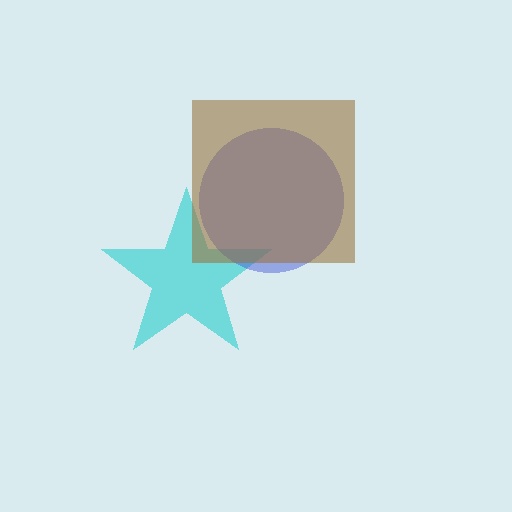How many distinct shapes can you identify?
There are 3 distinct shapes: a cyan star, a blue circle, a brown square.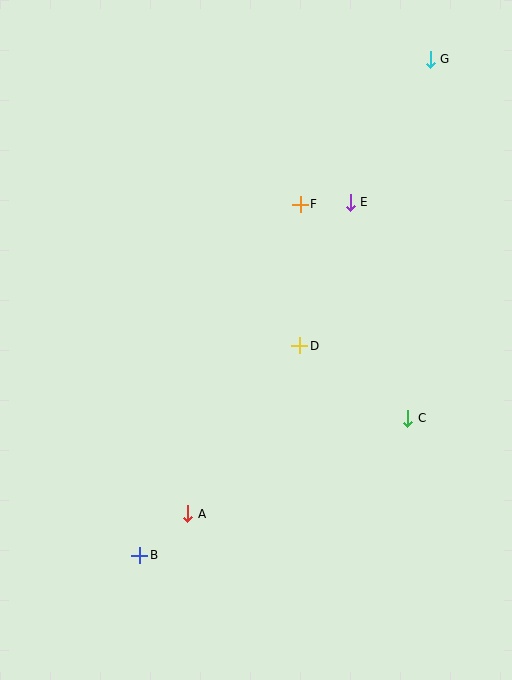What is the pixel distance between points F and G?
The distance between F and G is 195 pixels.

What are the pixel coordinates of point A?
Point A is at (188, 514).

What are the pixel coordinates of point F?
Point F is at (300, 204).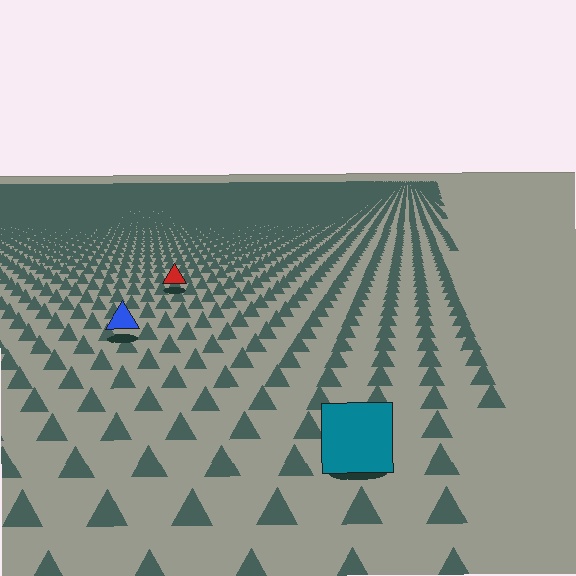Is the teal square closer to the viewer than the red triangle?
Yes. The teal square is closer — you can tell from the texture gradient: the ground texture is coarser near it.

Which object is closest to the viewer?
The teal square is closest. The texture marks near it are larger and more spread out.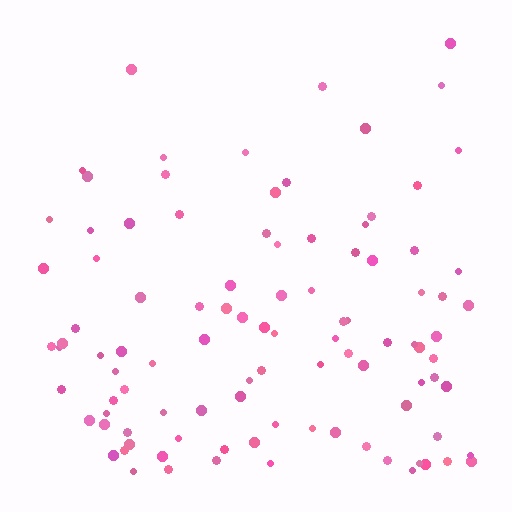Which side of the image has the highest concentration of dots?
The bottom.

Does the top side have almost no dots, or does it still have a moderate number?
Still a moderate number, just noticeably fewer than the bottom.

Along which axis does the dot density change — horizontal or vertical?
Vertical.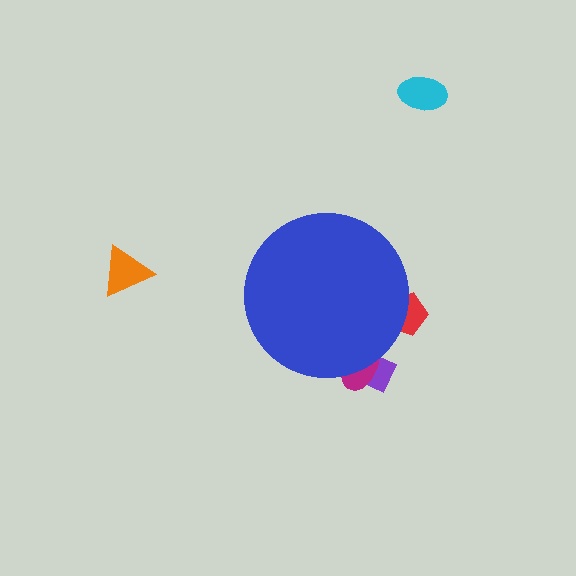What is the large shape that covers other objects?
A blue circle.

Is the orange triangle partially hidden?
No, the orange triangle is fully visible.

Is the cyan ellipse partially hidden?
No, the cyan ellipse is fully visible.